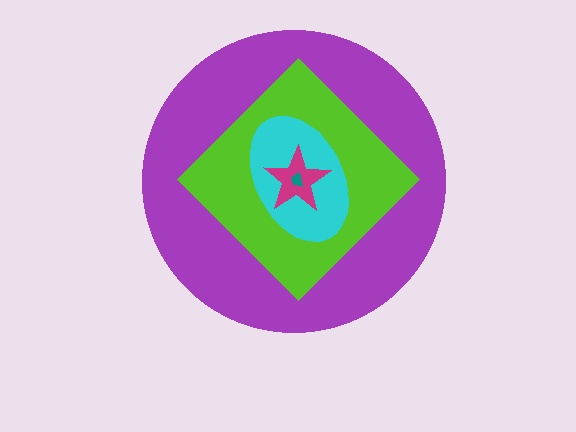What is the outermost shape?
The purple circle.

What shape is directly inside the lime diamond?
The cyan ellipse.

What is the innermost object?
The teal trapezoid.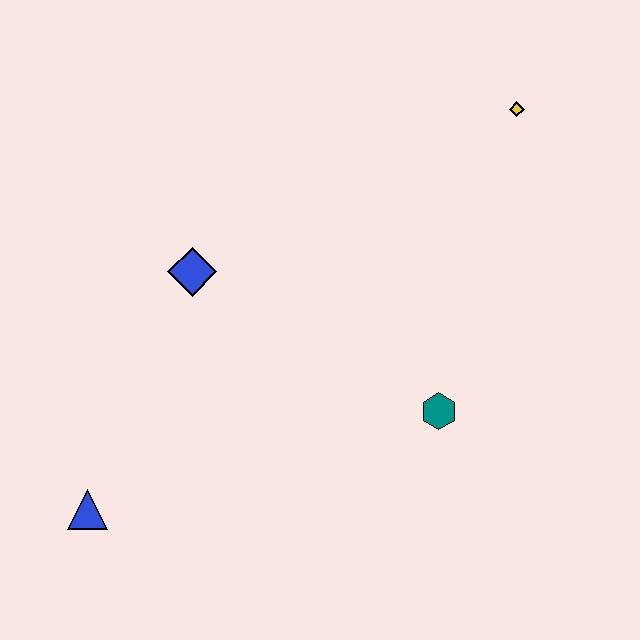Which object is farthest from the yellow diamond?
The blue triangle is farthest from the yellow diamond.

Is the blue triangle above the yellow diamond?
No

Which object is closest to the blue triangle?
The blue diamond is closest to the blue triangle.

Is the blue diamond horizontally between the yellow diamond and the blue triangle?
Yes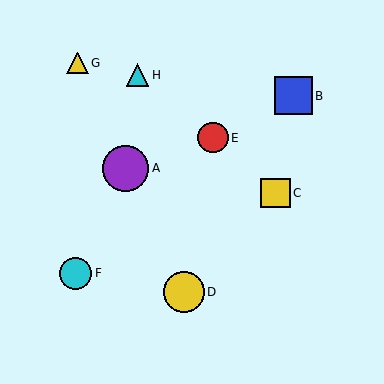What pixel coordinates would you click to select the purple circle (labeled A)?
Click at (126, 168) to select the purple circle A.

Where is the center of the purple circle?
The center of the purple circle is at (126, 168).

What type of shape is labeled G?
Shape G is a yellow triangle.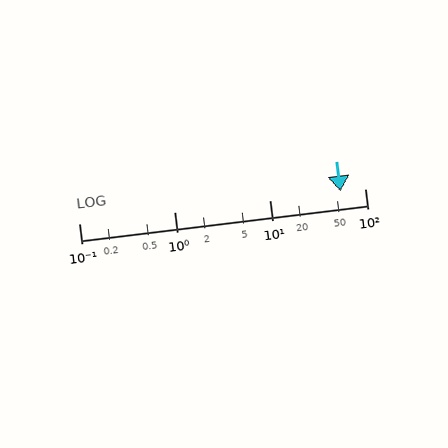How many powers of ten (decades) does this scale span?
The scale spans 3 decades, from 0.1 to 100.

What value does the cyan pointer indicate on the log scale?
The pointer indicates approximately 55.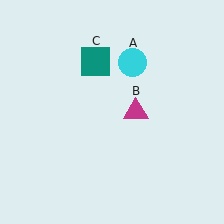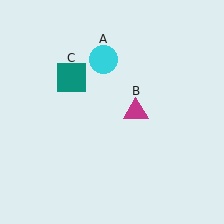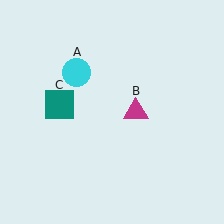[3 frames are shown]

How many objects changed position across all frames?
2 objects changed position: cyan circle (object A), teal square (object C).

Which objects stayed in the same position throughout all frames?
Magenta triangle (object B) remained stationary.